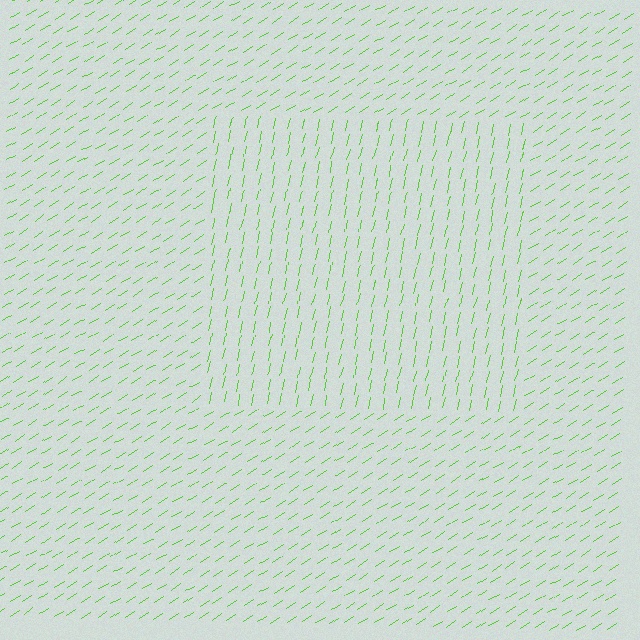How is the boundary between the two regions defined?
The boundary is defined purely by a change in line orientation (approximately 45 degrees difference). All lines are the same color and thickness.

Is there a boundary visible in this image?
Yes, there is a texture boundary formed by a change in line orientation.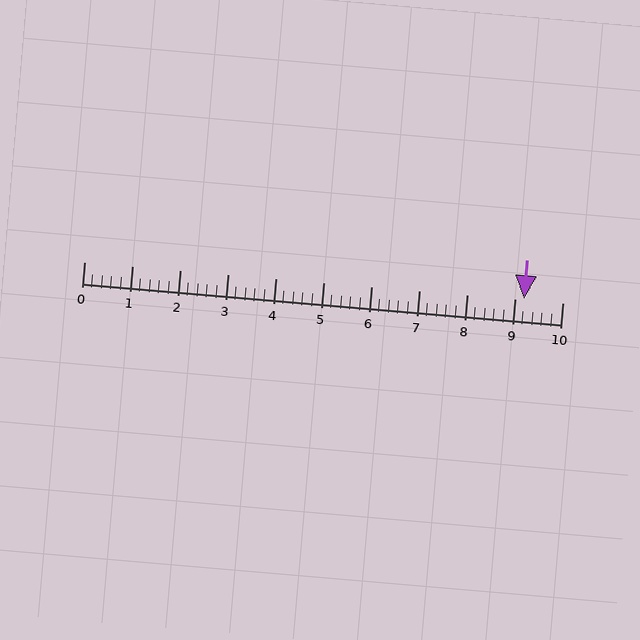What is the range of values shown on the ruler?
The ruler shows values from 0 to 10.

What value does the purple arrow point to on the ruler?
The purple arrow points to approximately 9.2.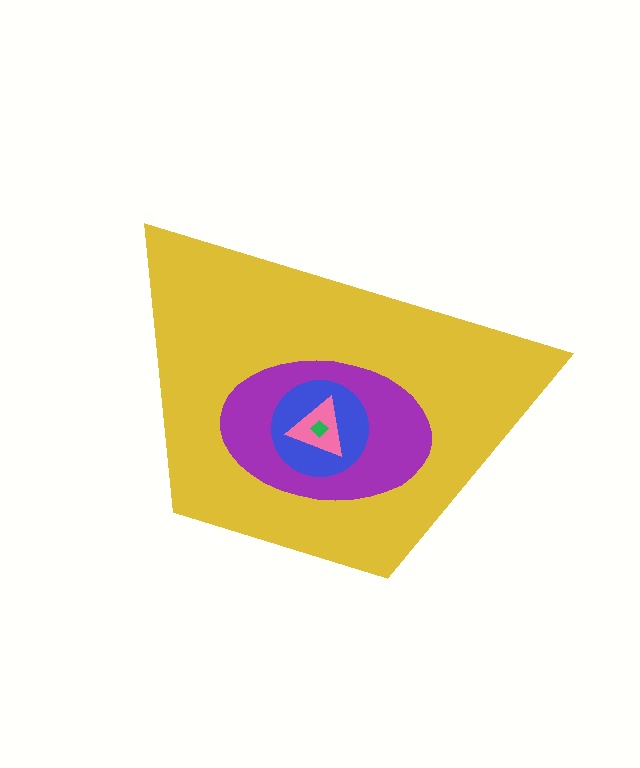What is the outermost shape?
The yellow trapezoid.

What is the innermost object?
The green diamond.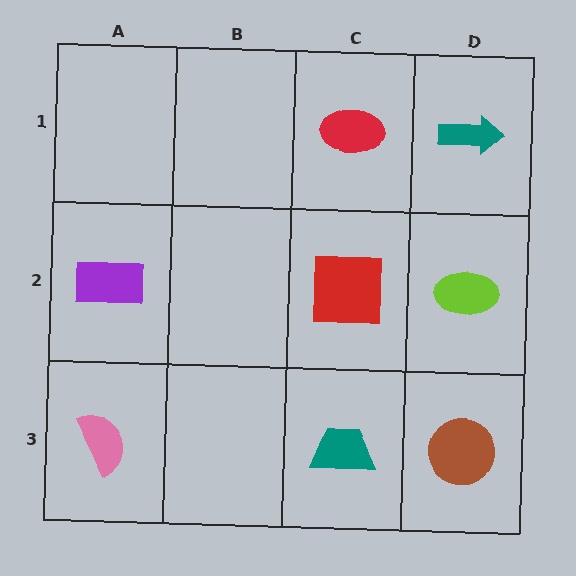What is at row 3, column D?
A brown circle.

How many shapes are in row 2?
3 shapes.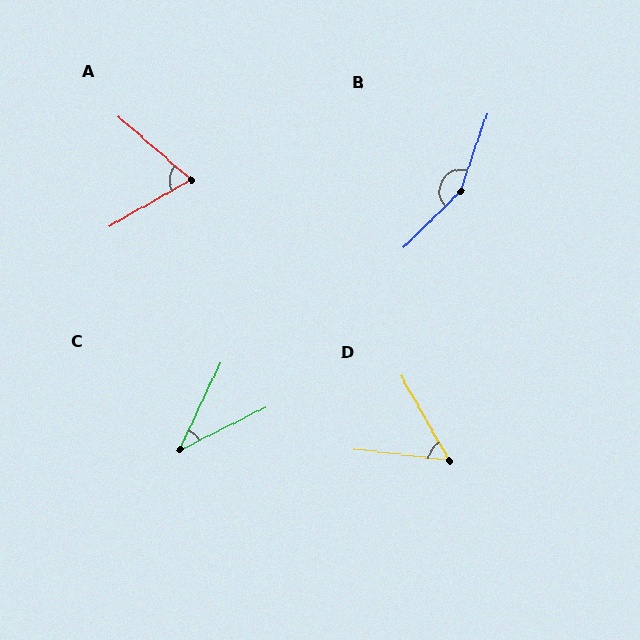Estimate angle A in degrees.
Approximately 71 degrees.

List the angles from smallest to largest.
C (39°), D (54°), A (71°), B (154°).